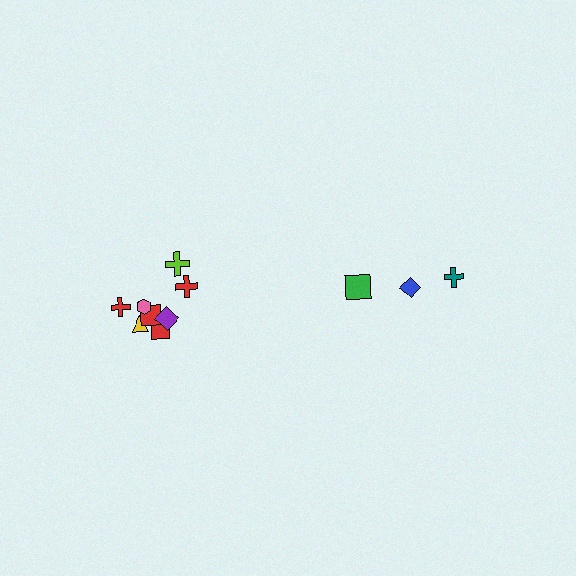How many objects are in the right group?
There are 3 objects.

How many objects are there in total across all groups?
There are 11 objects.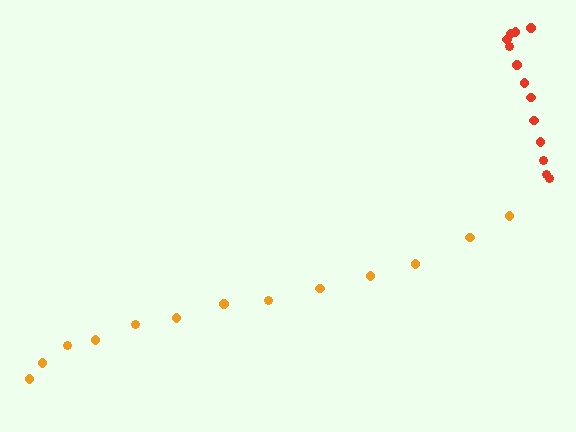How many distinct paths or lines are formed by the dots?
There are 2 distinct paths.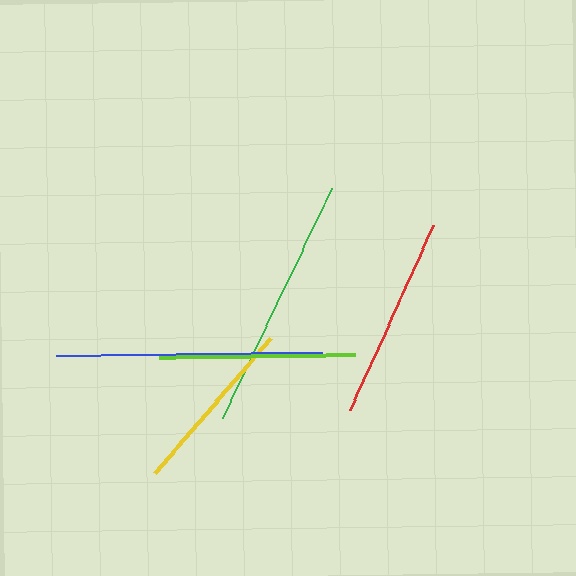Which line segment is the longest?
The blue line is the longest at approximately 266 pixels.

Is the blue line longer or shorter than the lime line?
The blue line is longer than the lime line.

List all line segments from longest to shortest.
From longest to shortest: blue, green, red, lime, yellow.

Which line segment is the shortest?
The yellow line is the shortest at approximately 177 pixels.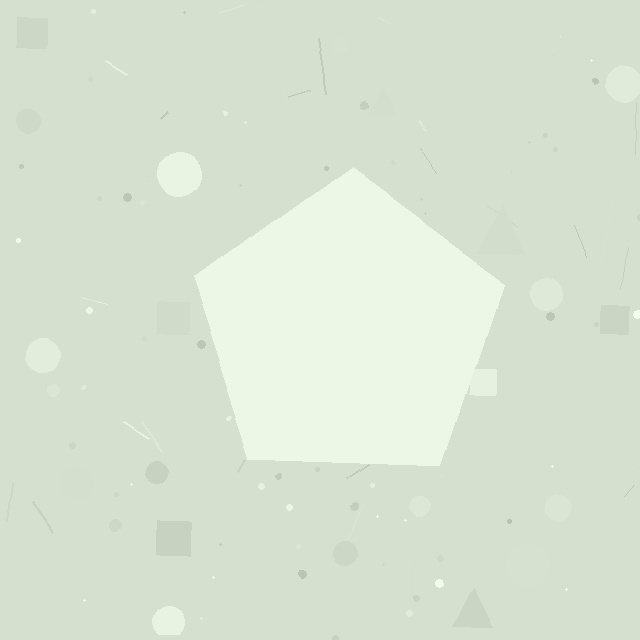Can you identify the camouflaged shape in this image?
The camouflaged shape is a pentagon.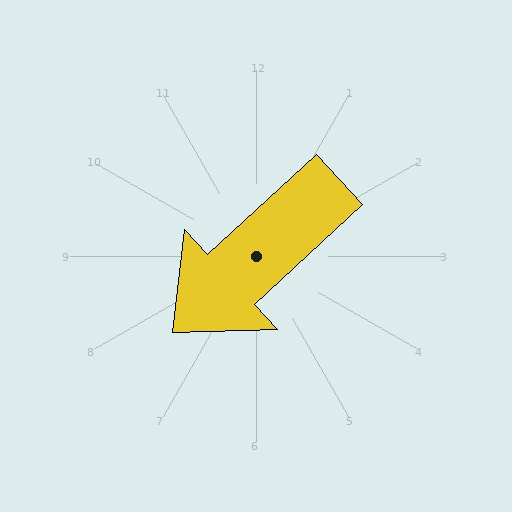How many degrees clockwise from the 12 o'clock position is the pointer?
Approximately 227 degrees.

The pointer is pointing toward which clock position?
Roughly 8 o'clock.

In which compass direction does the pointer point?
Southwest.